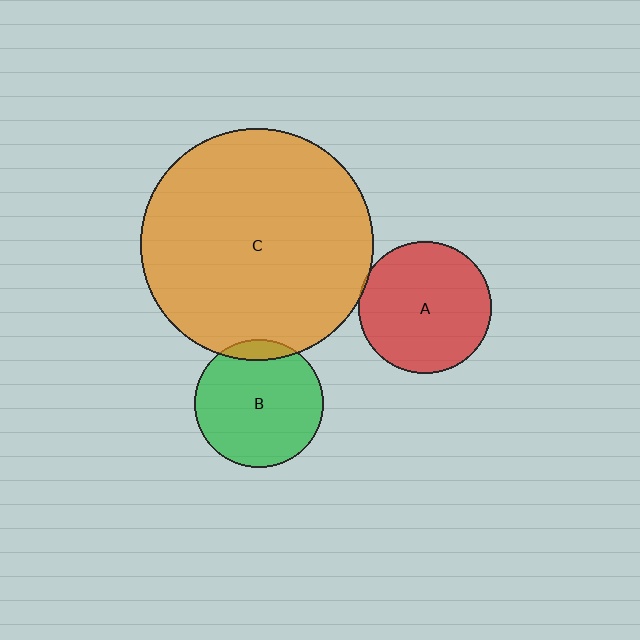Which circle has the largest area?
Circle C (orange).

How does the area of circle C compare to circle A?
Approximately 3.1 times.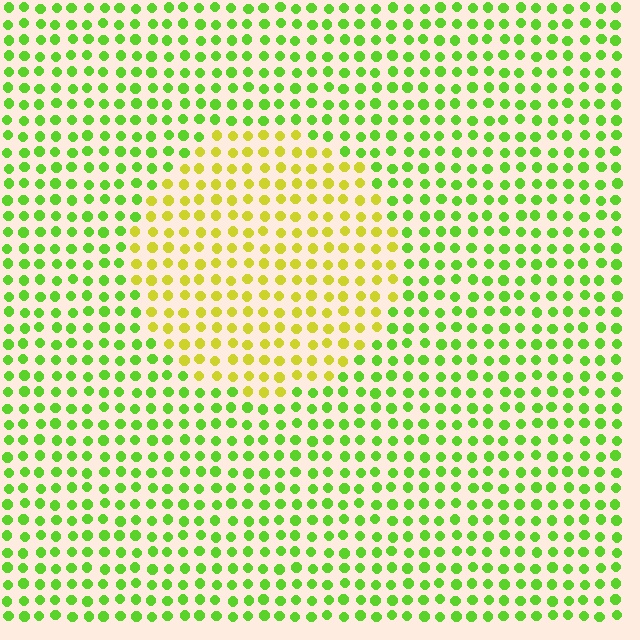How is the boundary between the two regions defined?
The boundary is defined purely by a slight shift in hue (about 41 degrees). Spacing, size, and orientation are identical on both sides.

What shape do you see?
I see a circle.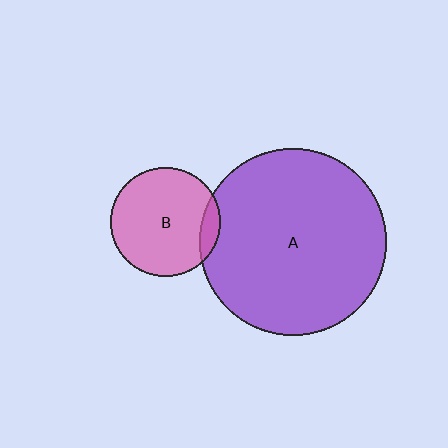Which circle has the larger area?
Circle A (purple).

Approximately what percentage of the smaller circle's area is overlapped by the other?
Approximately 10%.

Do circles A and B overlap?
Yes.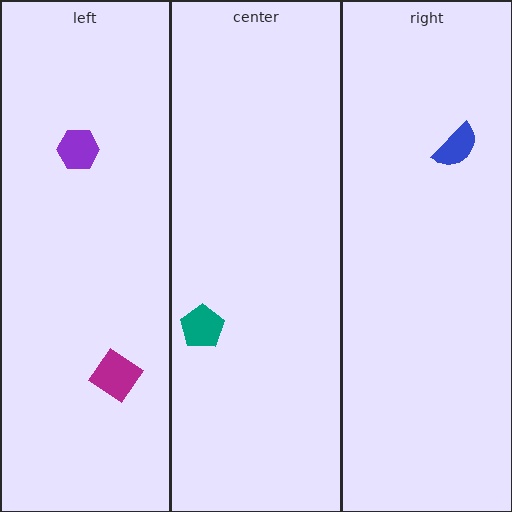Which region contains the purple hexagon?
The left region.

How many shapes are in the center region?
1.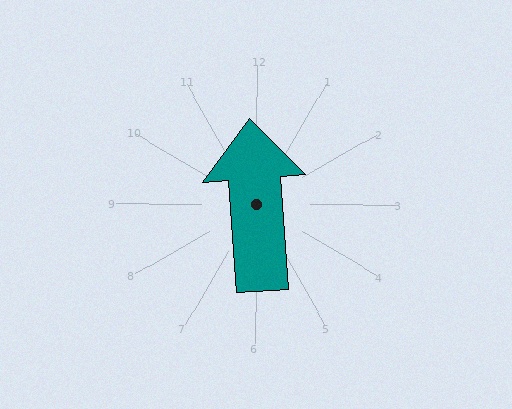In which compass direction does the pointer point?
North.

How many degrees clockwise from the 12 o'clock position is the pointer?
Approximately 356 degrees.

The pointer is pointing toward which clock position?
Roughly 12 o'clock.